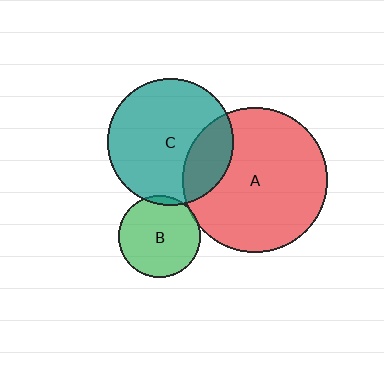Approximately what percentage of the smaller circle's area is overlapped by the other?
Approximately 25%.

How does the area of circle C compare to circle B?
Approximately 2.4 times.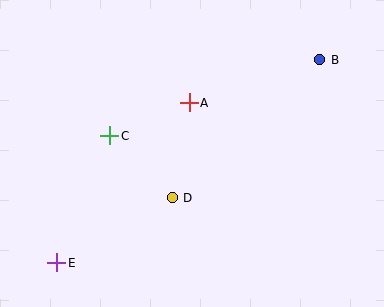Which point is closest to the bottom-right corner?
Point D is closest to the bottom-right corner.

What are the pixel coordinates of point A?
Point A is at (189, 103).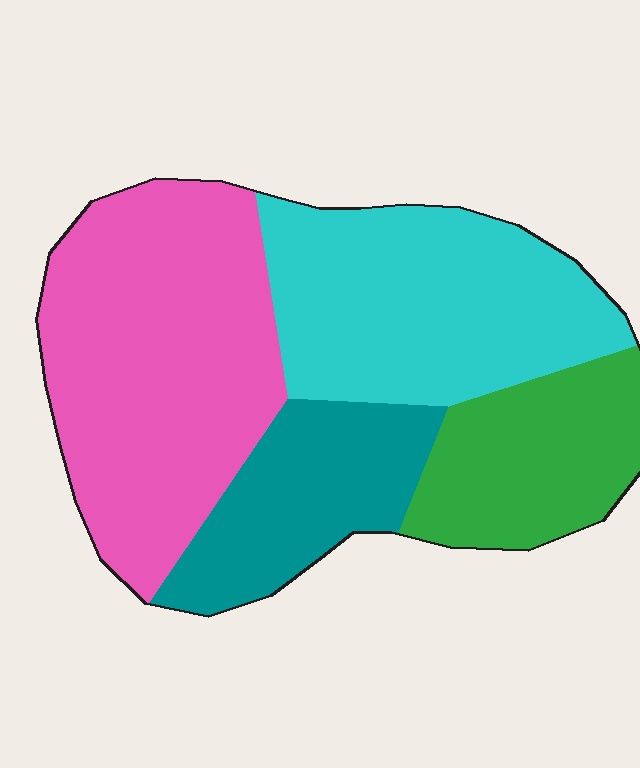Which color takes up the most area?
Pink, at roughly 35%.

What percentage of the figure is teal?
Teal covers roughly 15% of the figure.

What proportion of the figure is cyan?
Cyan covers roughly 30% of the figure.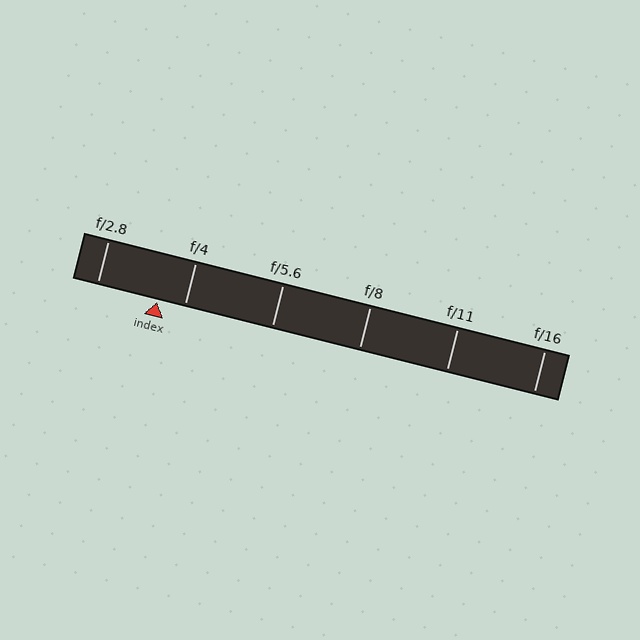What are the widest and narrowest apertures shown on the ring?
The widest aperture shown is f/2.8 and the narrowest is f/16.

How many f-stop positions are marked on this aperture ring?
There are 6 f-stop positions marked.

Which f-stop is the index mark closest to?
The index mark is closest to f/4.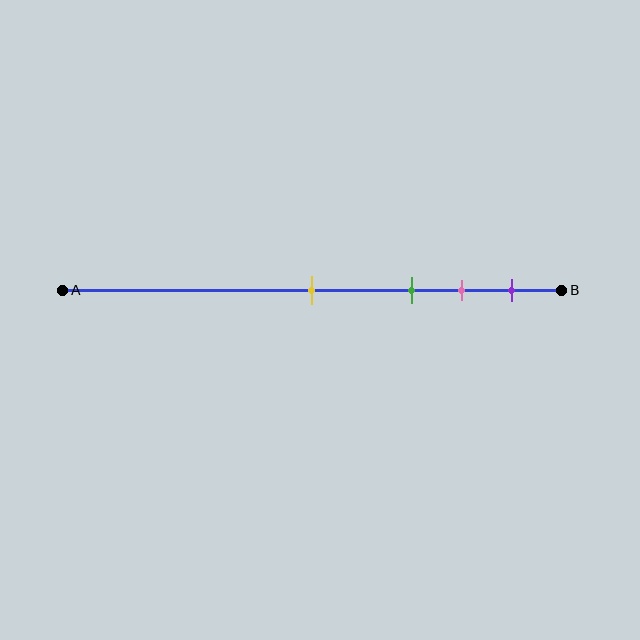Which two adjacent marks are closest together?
The pink and purple marks are the closest adjacent pair.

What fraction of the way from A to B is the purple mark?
The purple mark is approximately 90% (0.9) of the way from A to B.